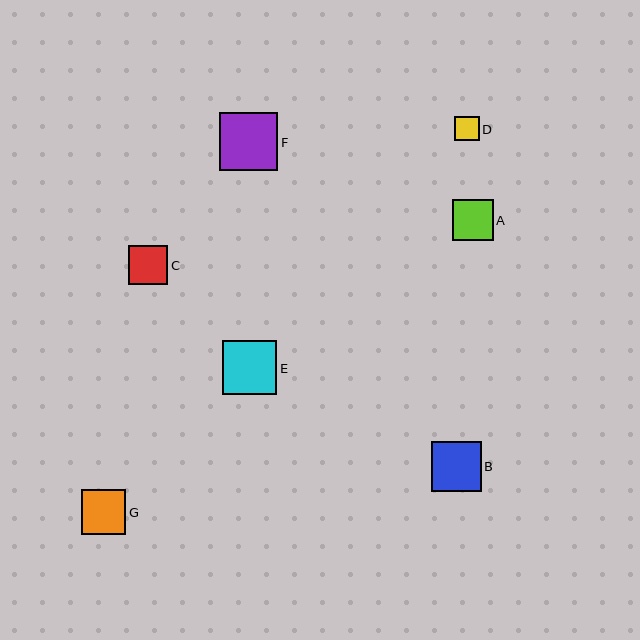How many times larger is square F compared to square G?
Square F is approximately 1.3 times the size of square G.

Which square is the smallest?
Square D is the smallest with a size of approximately 24 pixels.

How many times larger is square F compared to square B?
Square F is approximately 1.2 times the size of square B.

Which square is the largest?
Square F is the largest with a size of approximately 58 pixels.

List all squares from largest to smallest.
From largest to smallest: F, E, B, G, A, C, D.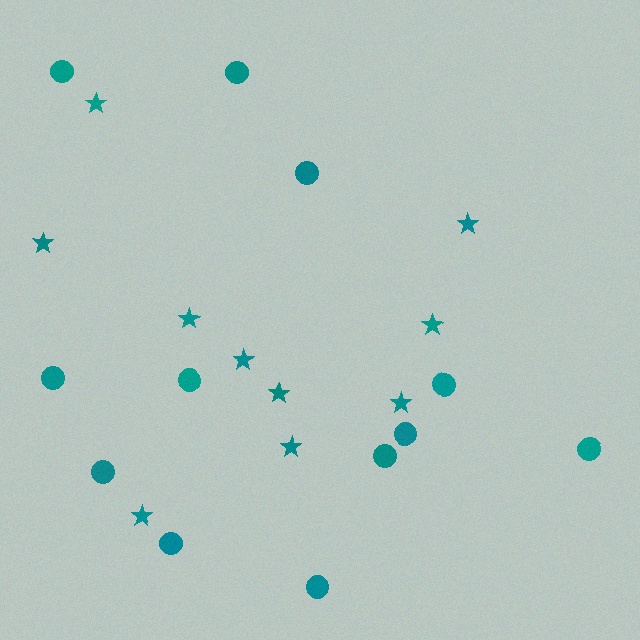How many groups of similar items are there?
There are 2 groups: one group of stars (10) and one group of circles (12).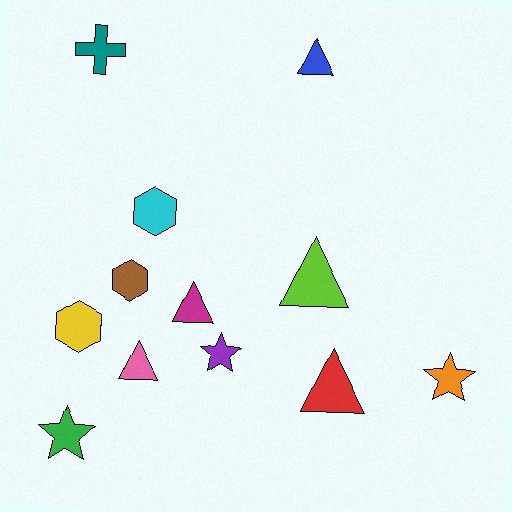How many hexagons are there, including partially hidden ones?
There are 3 hexagons.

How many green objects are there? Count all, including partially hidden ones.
There is 1 green object.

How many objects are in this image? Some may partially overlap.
There are 12 objects.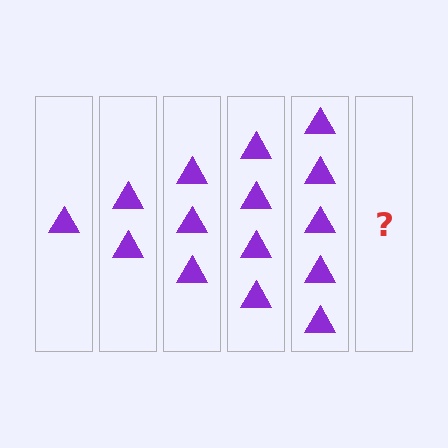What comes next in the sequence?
The next element should be 6 triangles.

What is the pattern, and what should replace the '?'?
The pattern is that each step adds one more triangle. The '?' should be 6 triangles.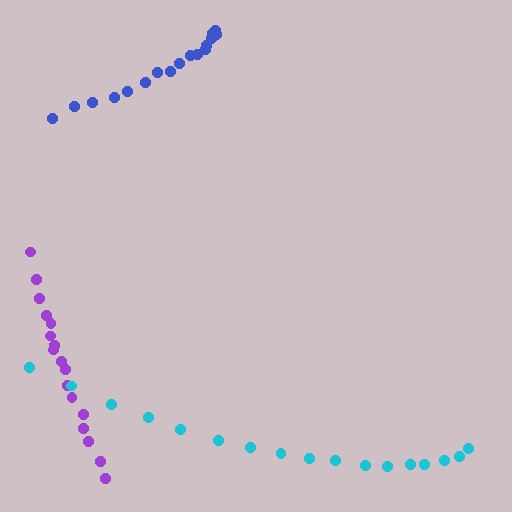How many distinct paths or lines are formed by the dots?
There are 3 distinct paths.